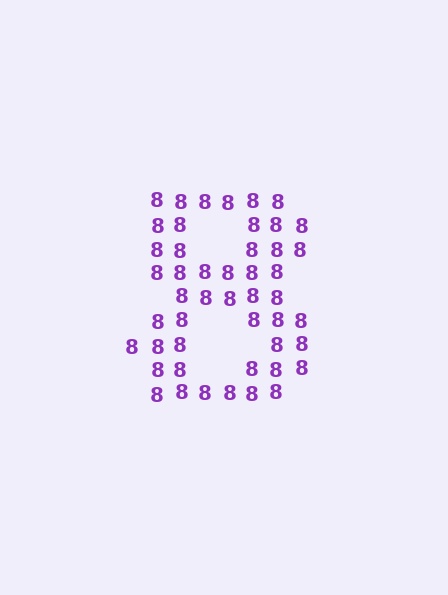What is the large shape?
The large shape is the digit 8.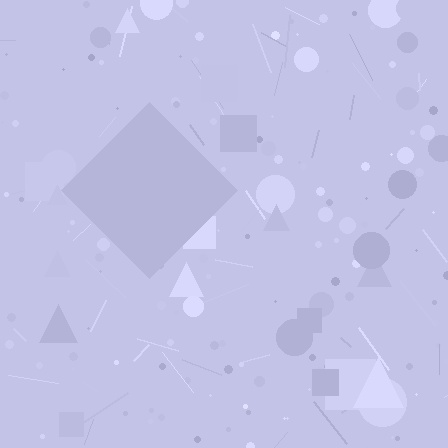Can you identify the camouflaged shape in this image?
The camouflaged shape is a diamond.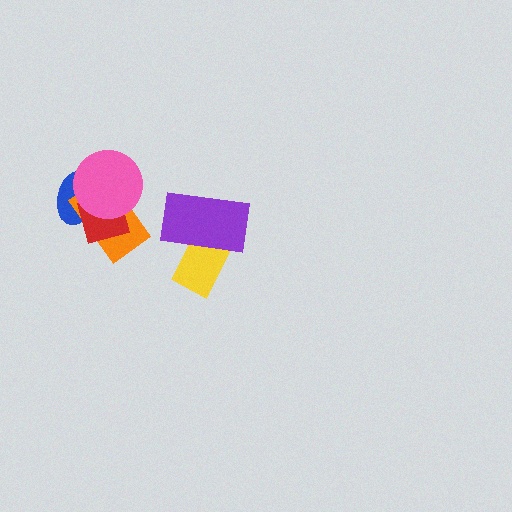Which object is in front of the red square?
The pink circle is in front of the red square.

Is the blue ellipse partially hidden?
Yes, it is partially covered by another shape.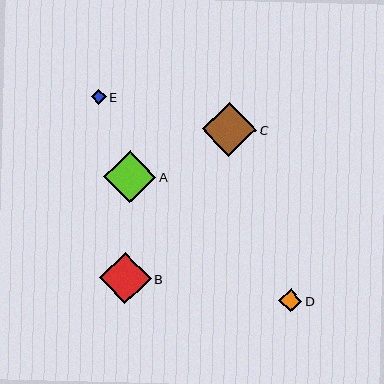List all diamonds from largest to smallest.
From largest to smallest: C, A, B, D, E.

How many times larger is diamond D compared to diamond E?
Diamond D is approximately 1.5 times the size of diamond E.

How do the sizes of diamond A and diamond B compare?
Diamond A and diamond B are approximately the same size.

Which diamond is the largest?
Diamond C is the largest with a size of approximately 54 pixels.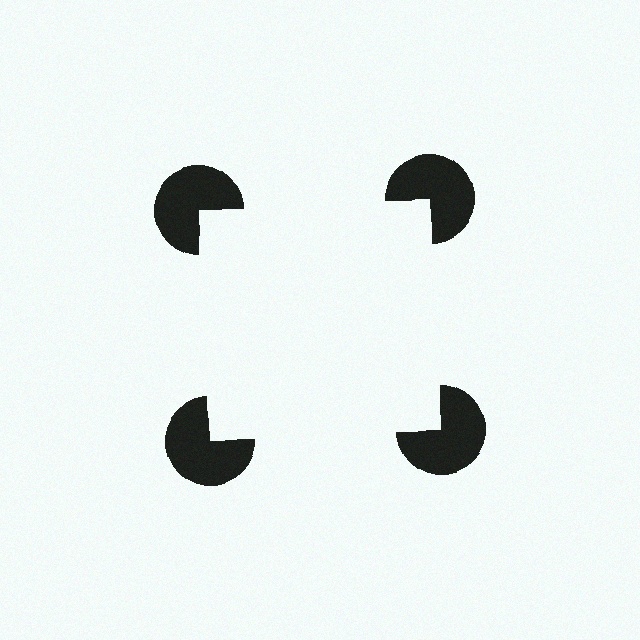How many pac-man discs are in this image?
There are 4 — one at each vertex of the illusory square.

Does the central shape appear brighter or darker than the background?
It typically appears slightly brighter than the background, even though no actual brightness change is drawn.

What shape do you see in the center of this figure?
An illusory square — its edges are inferred from the aligned wedge cuts in the pac-man discs, not physically drawn.